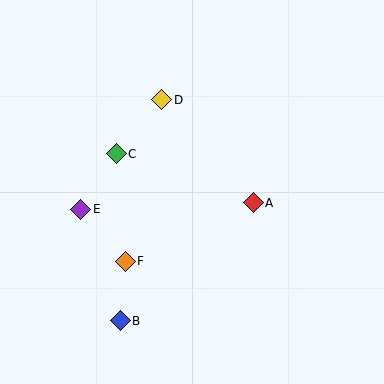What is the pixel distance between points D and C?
The distance between D and C is 71 pixels.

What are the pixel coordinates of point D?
Point D is at (162, 100).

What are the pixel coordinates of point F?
Point F is at (125, 261).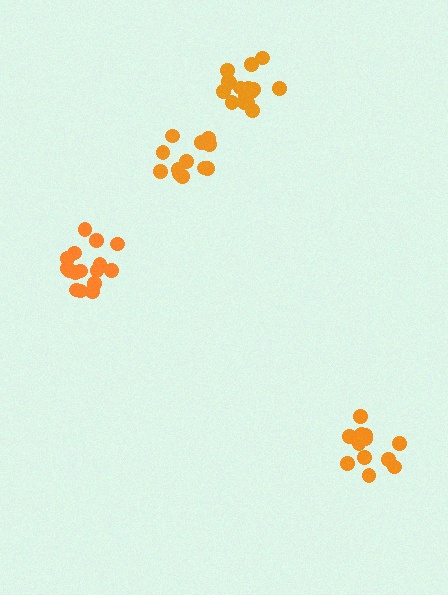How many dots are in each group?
Group 1: 13 dots, Group 2: 12 dots, Group 3: 16 dots, Group 4: 16 dots (57 total).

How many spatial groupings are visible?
There are 4 spatial groupings.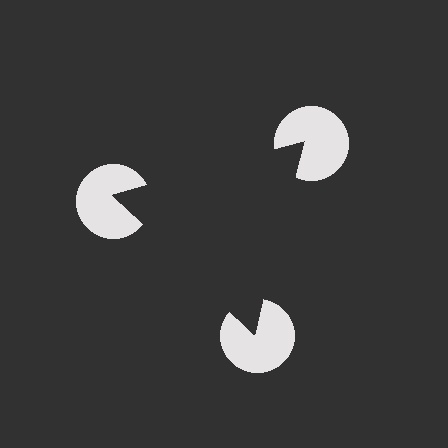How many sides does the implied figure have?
3 sides.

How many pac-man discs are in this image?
There are 3 — one at each vertex of the illusory triangle.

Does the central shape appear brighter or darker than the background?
It typically appears slightly darker than the background, even though no actual brightness change is drawn.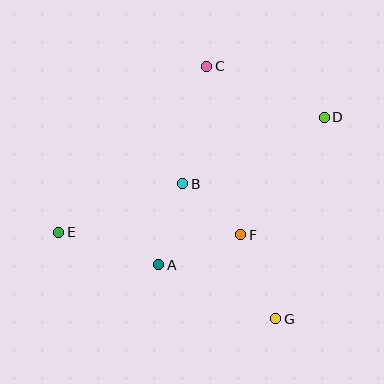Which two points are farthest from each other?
Points D and E are farthest from each other.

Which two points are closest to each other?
Points B and F are closest to each other.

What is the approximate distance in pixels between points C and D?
The distance between C and D is approximately 128 pixels.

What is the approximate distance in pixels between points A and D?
The distance between A and D is approximately 222 pixels.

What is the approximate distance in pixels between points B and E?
The distance between B and E is approximately 133 pixels.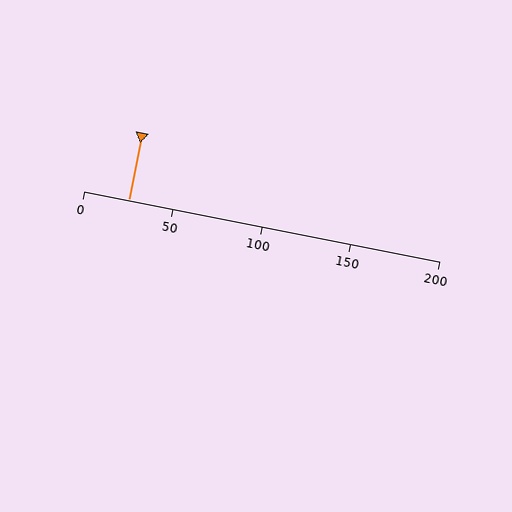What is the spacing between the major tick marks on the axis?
The major ticks are spaced 50 apart.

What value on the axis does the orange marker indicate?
The marker indicates approximately 25.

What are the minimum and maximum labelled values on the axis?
The axis runs from 0 to 200.